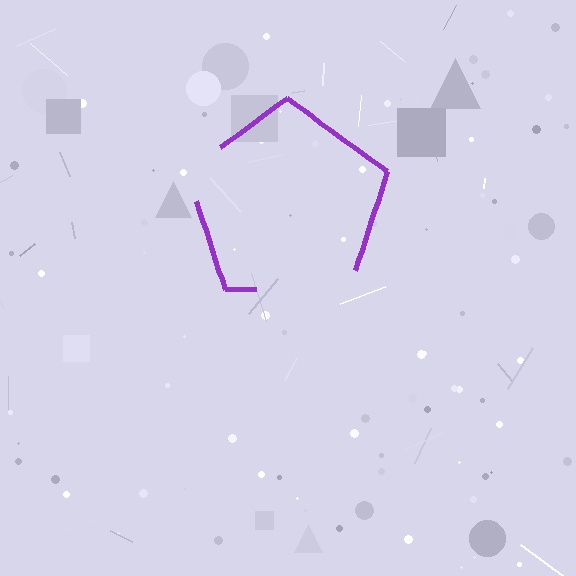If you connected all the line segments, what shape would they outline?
They would outline a pentagon.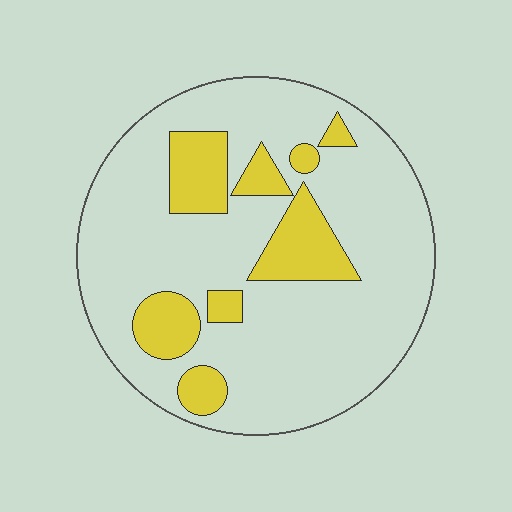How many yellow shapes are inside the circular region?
8.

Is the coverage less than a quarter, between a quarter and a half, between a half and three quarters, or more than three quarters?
Less than a quarter.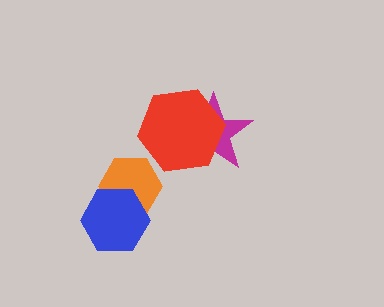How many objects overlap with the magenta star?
1 object overlaps with the magenta star.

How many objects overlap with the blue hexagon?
1 object overlaps with the blue hexagon.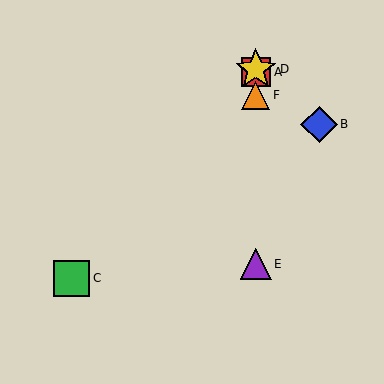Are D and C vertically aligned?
No, D is at x≈256 and C is at x≈72.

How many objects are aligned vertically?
4 objects (A, D, E, F) are aligned vertically.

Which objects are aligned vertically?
Objects A, D, E, F are aligned vertically.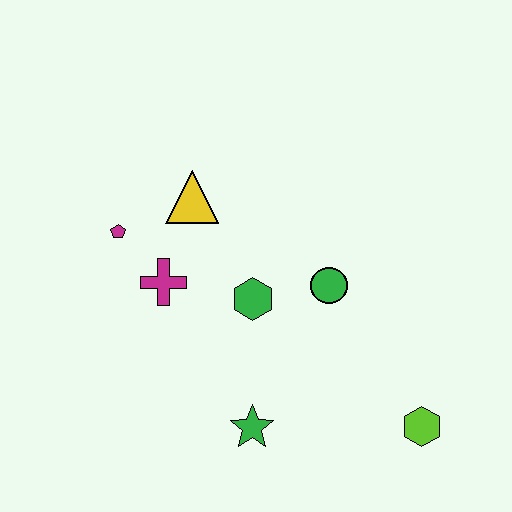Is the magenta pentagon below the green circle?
No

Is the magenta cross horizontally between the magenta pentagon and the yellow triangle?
Yes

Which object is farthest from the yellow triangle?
The lime hexagon is farthest from the yellow triangle.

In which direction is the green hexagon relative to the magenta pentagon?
The green hexagon is to the right of the magenta pentagon.